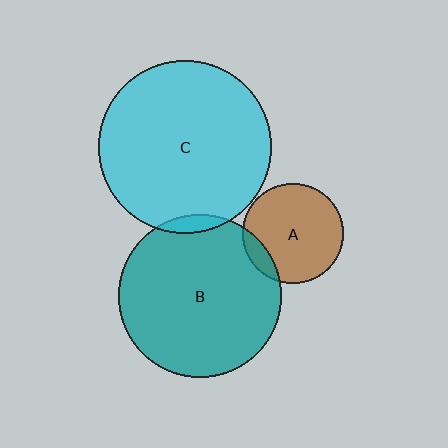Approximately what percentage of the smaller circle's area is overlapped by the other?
Approximately 5%.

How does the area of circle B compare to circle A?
Approximately 2.6 times.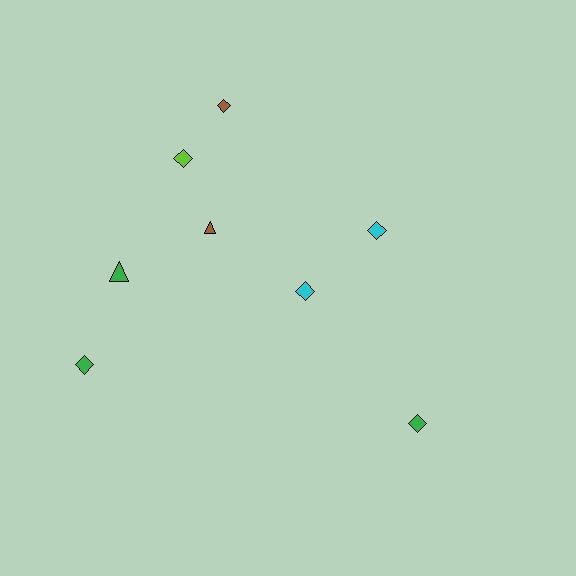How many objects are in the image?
There are 8 objects.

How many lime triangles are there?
There are no lime triangles.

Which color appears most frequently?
Green, with 3 objects.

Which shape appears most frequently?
Diamond, with 6 objects.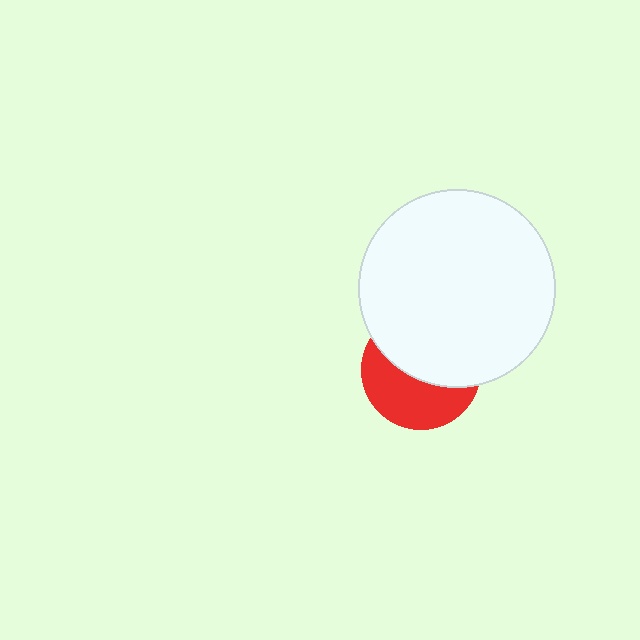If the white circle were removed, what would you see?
You would see the complete red circle.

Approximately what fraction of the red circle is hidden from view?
Roughly 54% of the red circle is hidden behind the white circle.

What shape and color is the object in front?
The object in front is a white circle.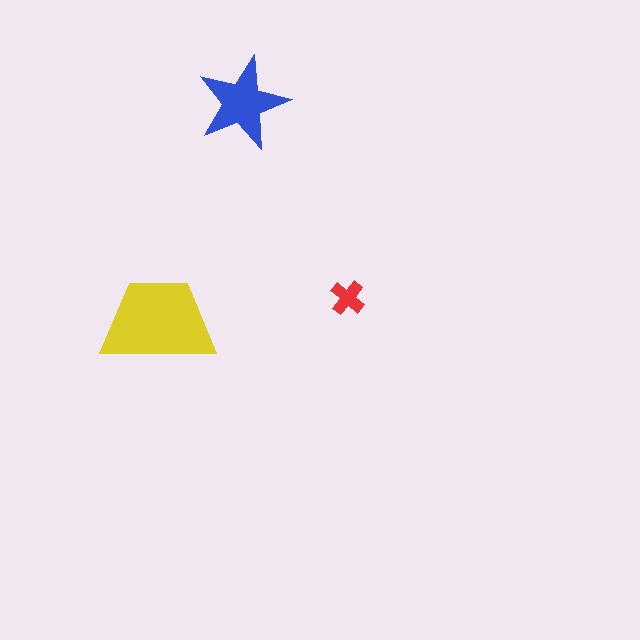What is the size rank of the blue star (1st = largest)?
2nd.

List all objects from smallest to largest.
The red cross, the blue star, the yellow trapezoid.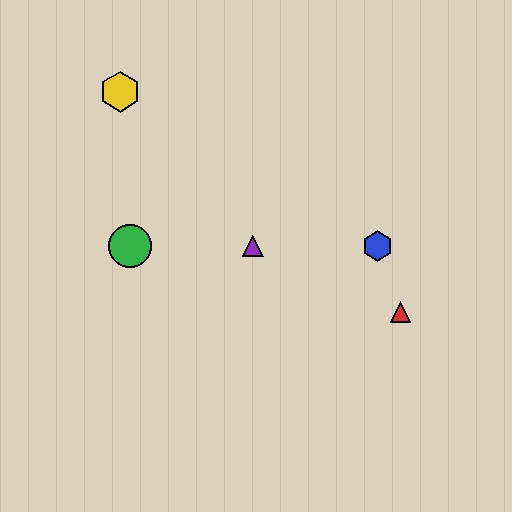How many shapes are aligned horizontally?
3 shapes (the blue hexagon, the green circle, the purple triangle) are aligned horizontally.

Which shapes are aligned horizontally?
The blue hexagon, the green circle, the purple triangle are aligned horizontally.